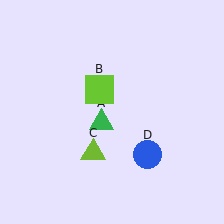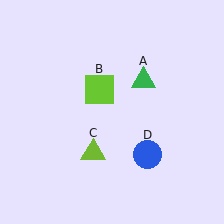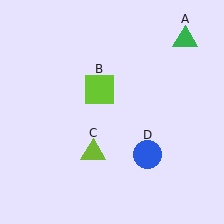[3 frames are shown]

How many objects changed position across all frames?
1 object changed position: green triangle (object A).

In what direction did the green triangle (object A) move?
The green triangle (object A) moved up and to the right.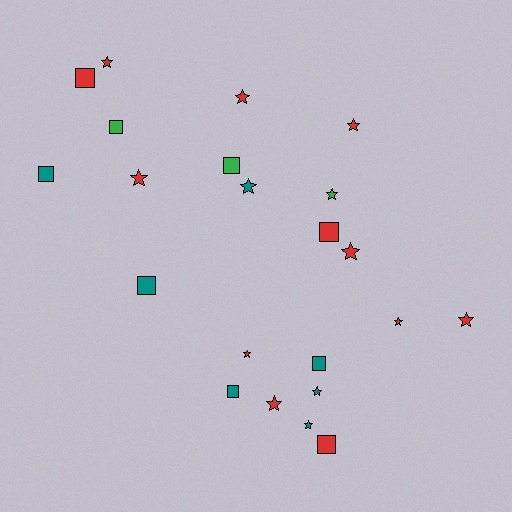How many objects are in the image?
There are 22 objects.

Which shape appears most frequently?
Star, with 13 objects.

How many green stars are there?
There is 1 green star.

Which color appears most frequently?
Red, with 12 objects.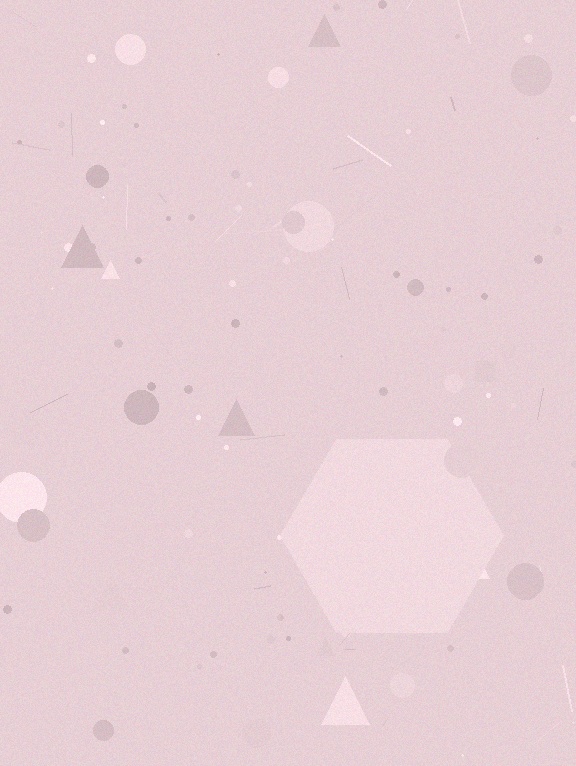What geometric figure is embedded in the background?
A hexagon is embedded in the background.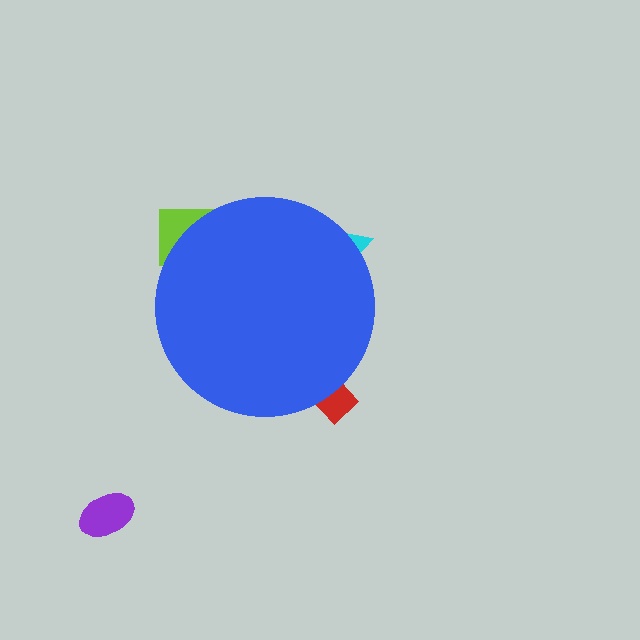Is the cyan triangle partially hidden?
Yes, the cyan triangle is partially hidden behind the blue circle.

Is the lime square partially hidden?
Yes, the lime square is partially hidden behind the blue circle.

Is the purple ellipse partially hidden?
No, the purple ellipse is fully visible.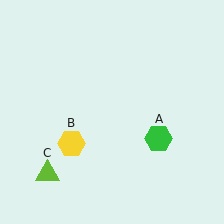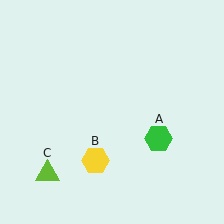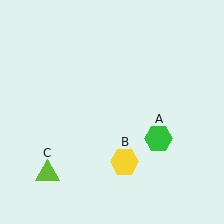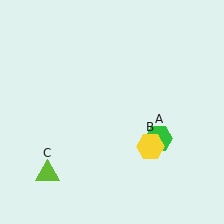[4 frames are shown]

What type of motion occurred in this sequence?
The yellow hexagon (object B) rotated counterclockwise around the center of the scene.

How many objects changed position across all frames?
1 object changed position: yellow hexagon (object B).